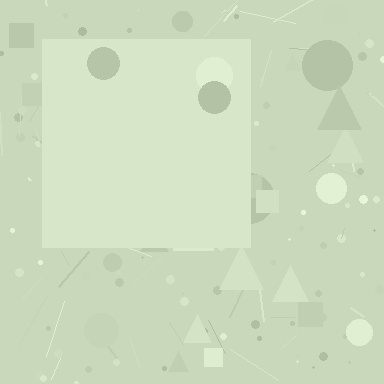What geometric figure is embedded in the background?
A square is embedded in the background.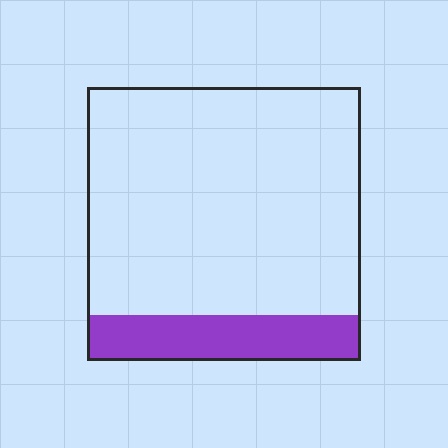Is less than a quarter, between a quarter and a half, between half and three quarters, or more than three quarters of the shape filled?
Less than a quarter.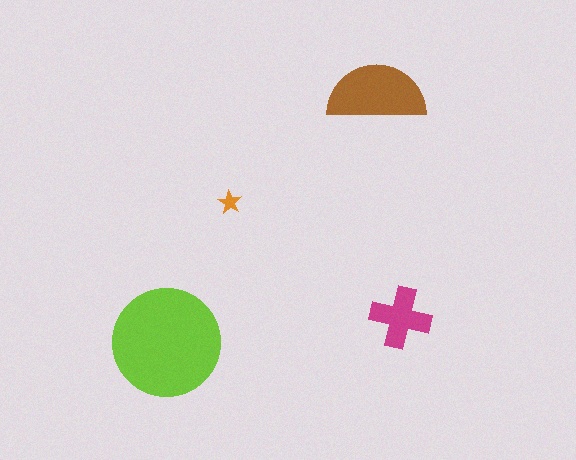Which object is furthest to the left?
The lime circle is leftmost.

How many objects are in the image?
There are 4 objects in the image.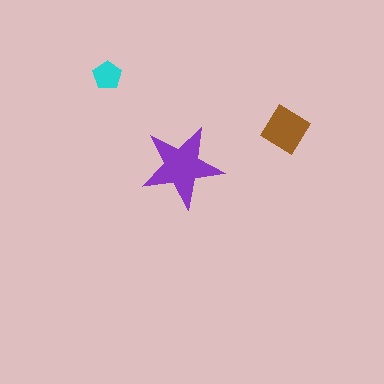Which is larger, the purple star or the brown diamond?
The purple star.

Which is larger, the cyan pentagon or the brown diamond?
The brown diamond.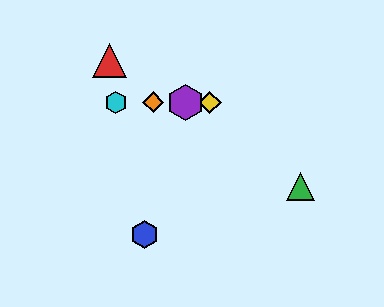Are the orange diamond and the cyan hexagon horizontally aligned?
Yes, both are at y≈102.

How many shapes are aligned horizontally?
4 shapes (the yellow diamond, the purple hexagon, the orange diamond, the cyan hexagon) are aligned horizontally.